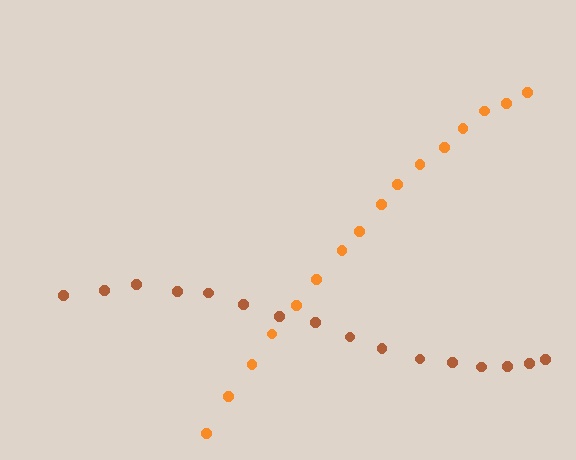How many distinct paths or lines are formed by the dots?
There are 2 distinct paths.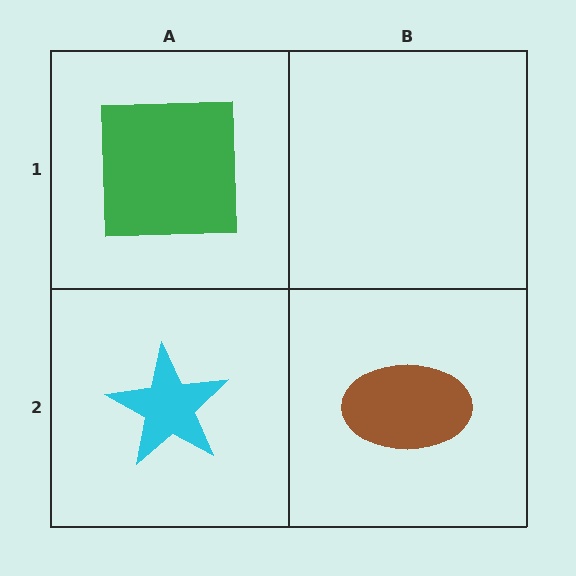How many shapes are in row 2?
2 shapes.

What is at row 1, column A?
A green square.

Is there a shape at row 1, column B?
No, that cell is empty.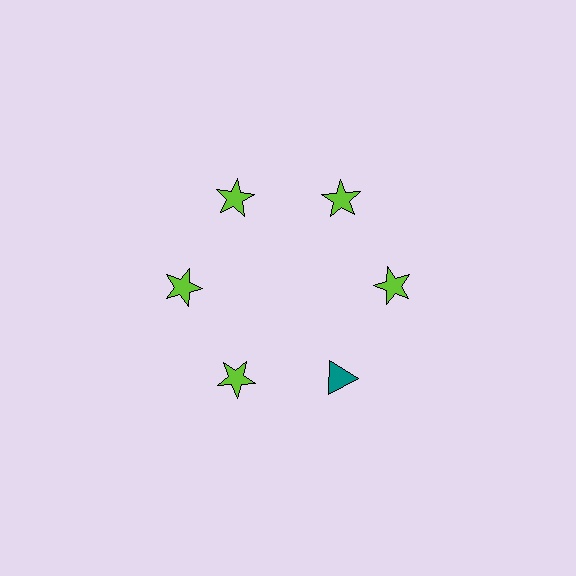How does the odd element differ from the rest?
It differs in both color (teal instead of lime) and shape (triangle instead of star).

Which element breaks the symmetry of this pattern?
The teal triangle at roughly the 5 o'clock position breaks the symmetry. All other shapes are lime stars.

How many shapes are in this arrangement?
There are 6 shapes arranged in a ring pattern.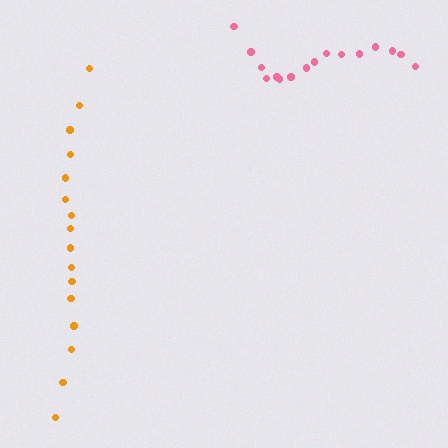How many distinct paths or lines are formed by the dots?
There are 2 distinct paths.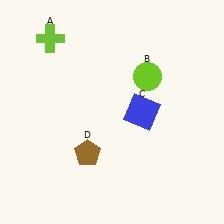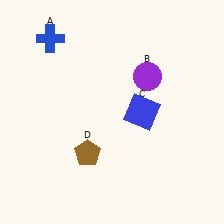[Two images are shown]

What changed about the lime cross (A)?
In Image 1, A is lime. In Image 2, it changed to blue.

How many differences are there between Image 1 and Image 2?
There are 2 differences between the two images.